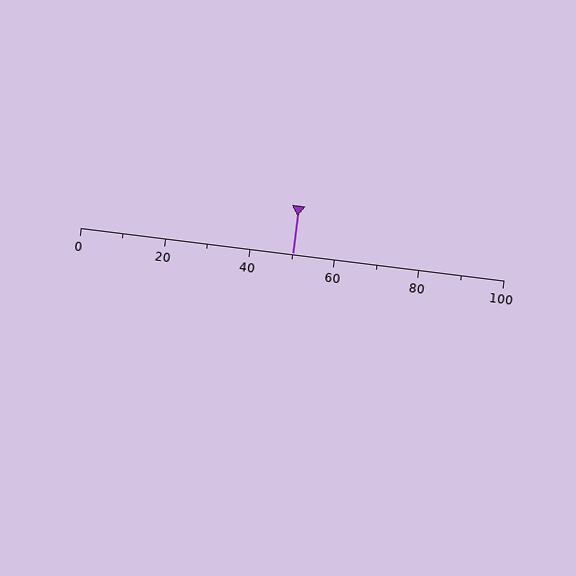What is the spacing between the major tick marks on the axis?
The major ticks are spaced 20 apart.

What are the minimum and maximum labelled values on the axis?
The axis runs from 0 to 100.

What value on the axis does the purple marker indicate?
The marker indicates approximately 50.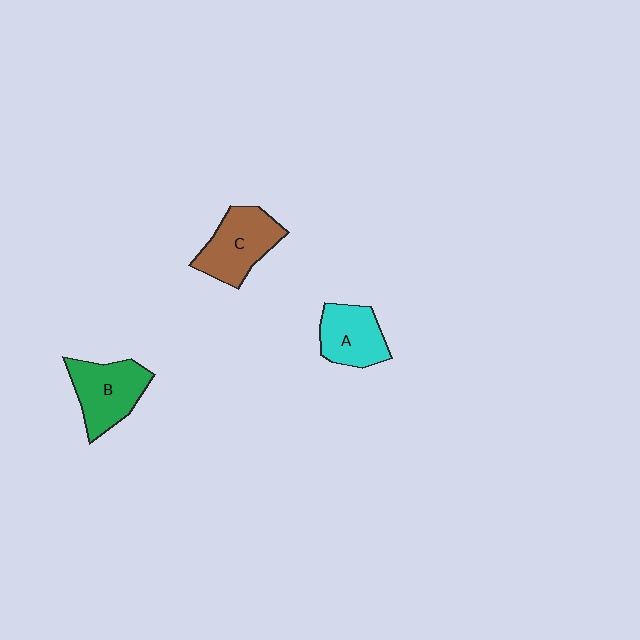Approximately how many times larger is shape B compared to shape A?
Approximately 1.2 times.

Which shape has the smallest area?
Shape A (cyan).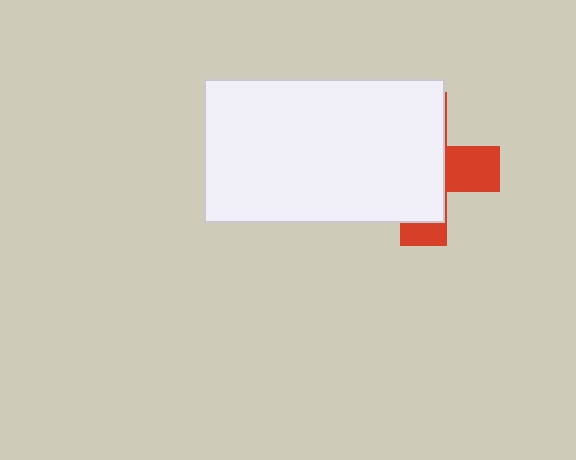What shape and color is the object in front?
The object in front is a white rectangle.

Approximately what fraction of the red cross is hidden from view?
Roughly 70% of the red cross is hidden behind the white rectangle.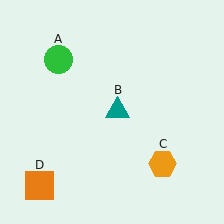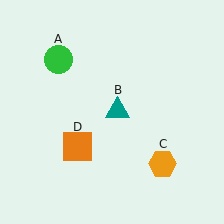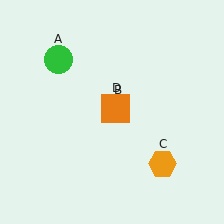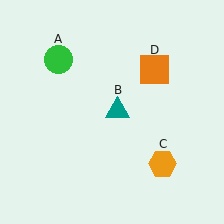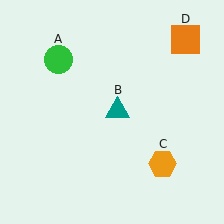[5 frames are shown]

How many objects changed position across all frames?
1 object changed position: orange square (object D).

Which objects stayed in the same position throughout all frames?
Green circle (object A) and teal triangle (object B) and orange hexagon (object C) remained stationary.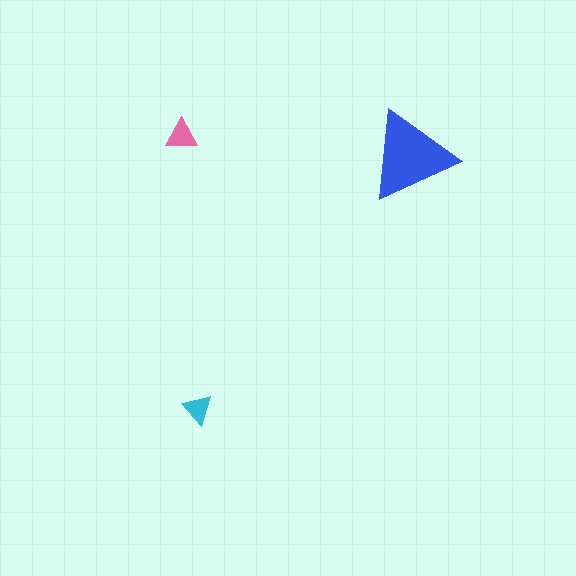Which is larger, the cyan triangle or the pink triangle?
The pink one.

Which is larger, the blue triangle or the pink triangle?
The blue one.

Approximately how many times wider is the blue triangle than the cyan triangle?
About 3 times wider.